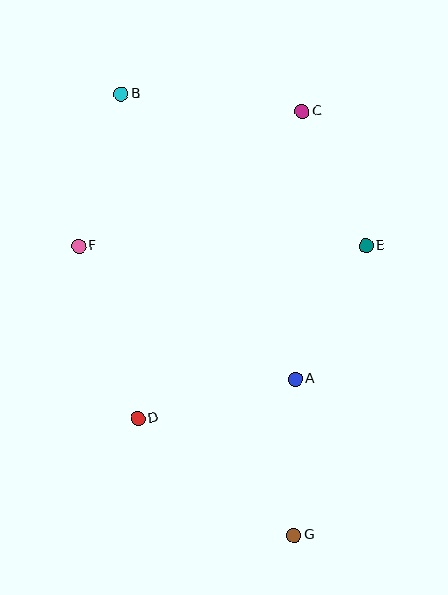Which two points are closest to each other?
Points C and E are closest to each other.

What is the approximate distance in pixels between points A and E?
The distance between A and E is approximately 151 pixels.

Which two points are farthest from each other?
Points B and G are farthest from each other.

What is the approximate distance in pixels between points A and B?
The distance between A and B is approximately 334 pixels.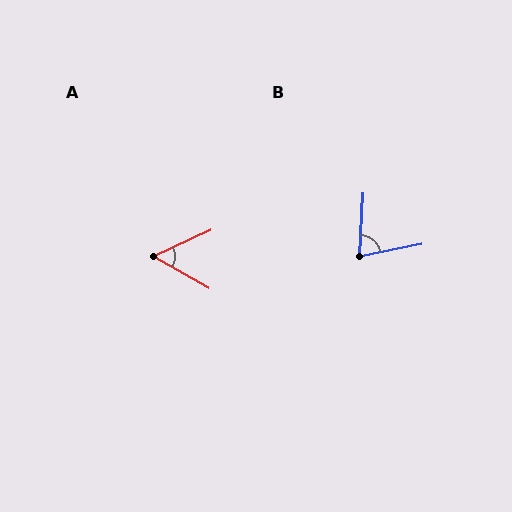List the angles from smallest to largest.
A (54°), B (76°).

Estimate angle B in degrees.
Approximately 76 degrees.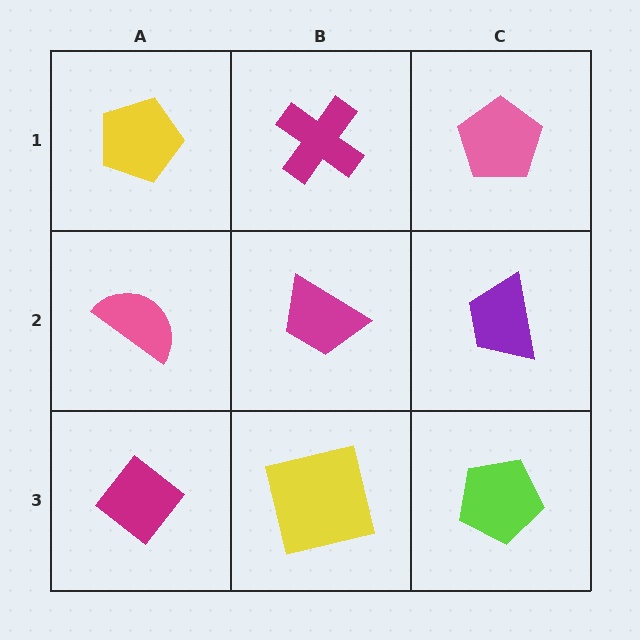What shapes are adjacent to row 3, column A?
A pink semicircle (row 2, column A), a yellow square (row 3, column B).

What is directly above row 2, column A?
A yellow pentagon.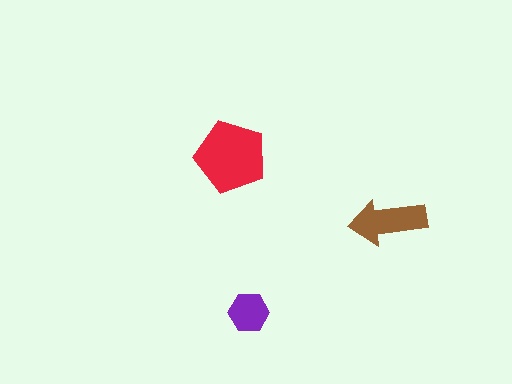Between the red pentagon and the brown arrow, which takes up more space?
The red pentagon.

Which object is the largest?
The red pentagon.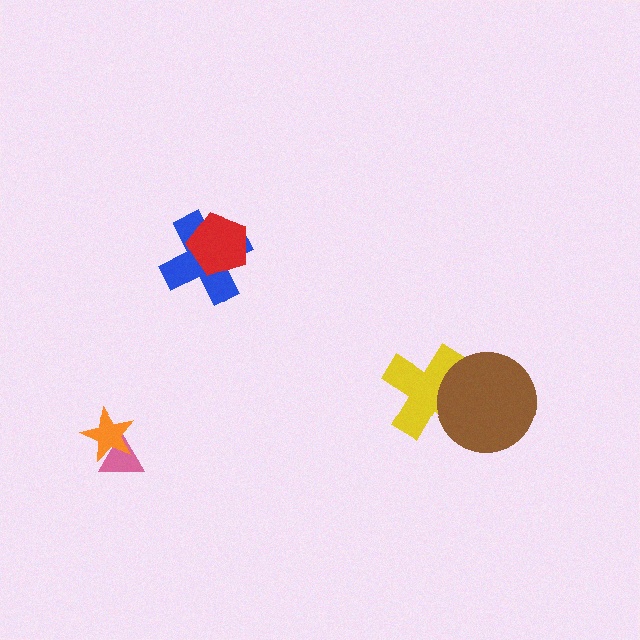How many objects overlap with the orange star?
1 object overlaps with the orange star.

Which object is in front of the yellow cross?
The brown circle is in front of the yellow cross.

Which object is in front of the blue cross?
The red pentagon is in front of the blue cross.